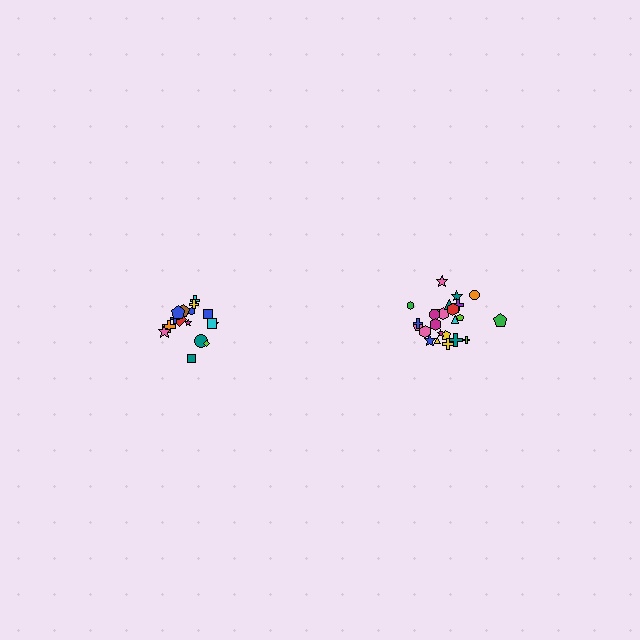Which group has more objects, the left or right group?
The right group.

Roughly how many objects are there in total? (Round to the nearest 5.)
Roughly 45 objects in total.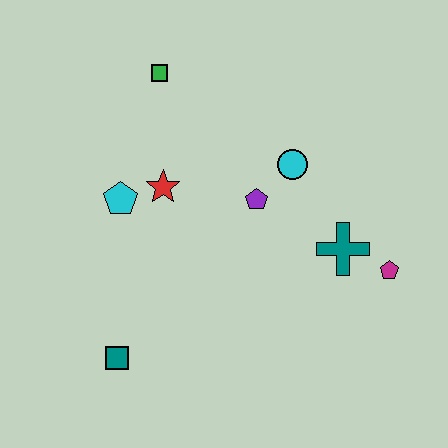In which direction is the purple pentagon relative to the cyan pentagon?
The purple pentagon is to the right of the cyan pentagon.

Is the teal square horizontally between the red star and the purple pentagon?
No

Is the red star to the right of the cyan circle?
No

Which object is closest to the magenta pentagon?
The teal cross is closest to the magenta pentagon.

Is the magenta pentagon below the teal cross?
Yes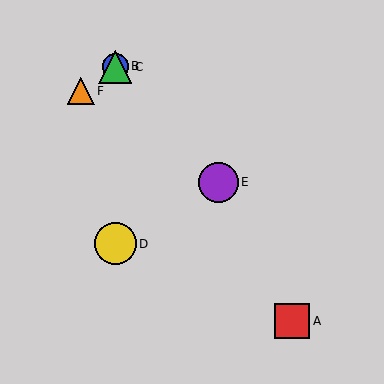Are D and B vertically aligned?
Yes, both are at x≈115.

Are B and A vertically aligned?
No, B is at x≈115 and A is at x≈292.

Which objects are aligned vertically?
Objects B, C, D are aligned vertically.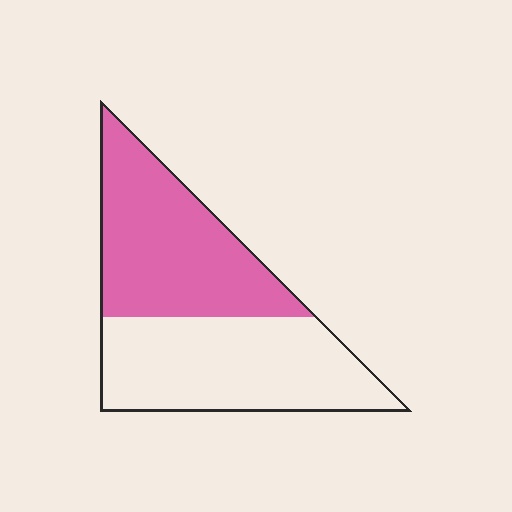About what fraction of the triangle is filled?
About one half (1/2).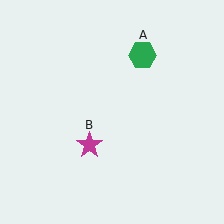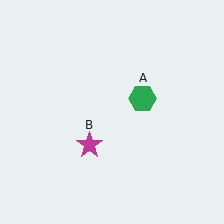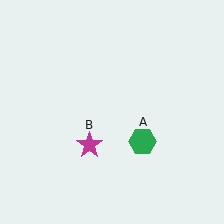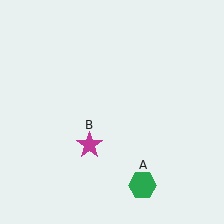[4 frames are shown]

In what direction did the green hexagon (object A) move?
The green hexagon (object A) moved down.